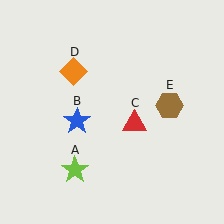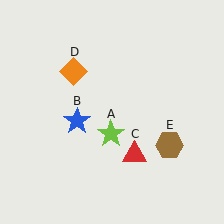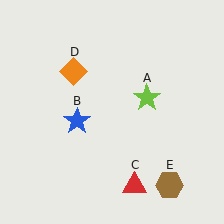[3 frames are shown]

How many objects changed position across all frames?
3 objects changed position: lime star (object A), red triangle (object C), brown hexagon (object E).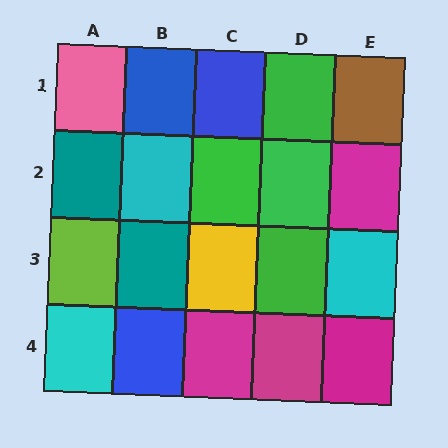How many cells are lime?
1 cell is lime.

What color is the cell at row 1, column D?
Green.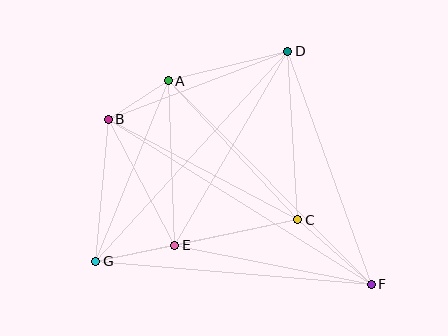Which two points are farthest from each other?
Points B and F are farthest from each other.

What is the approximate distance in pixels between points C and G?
The distance between C and G is approximately 206 pixels.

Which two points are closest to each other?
Points A and B are closest to each other.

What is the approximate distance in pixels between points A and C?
The distance between A and C is approximately 190 pixels.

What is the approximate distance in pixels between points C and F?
The distance between C and F is approximately 98 pixels.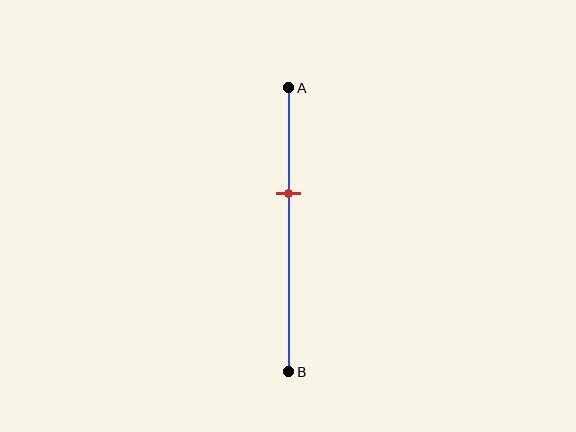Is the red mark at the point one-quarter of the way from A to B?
No, the mark is at about 35% from A, not at the 25% one-quarter point.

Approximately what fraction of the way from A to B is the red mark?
The red mark is approximately 35% of the way from A to B.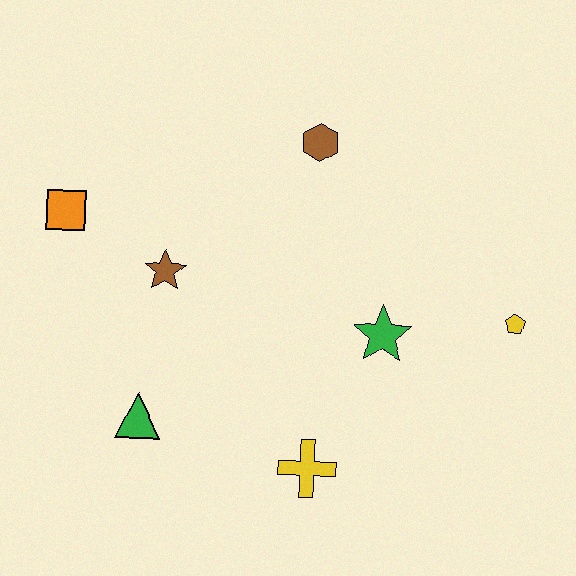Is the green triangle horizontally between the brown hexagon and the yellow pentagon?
No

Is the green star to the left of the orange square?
No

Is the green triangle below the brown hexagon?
Yes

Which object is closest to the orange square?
The brown star is closest to the orange square.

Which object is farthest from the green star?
The orange square is farthest from the green star.